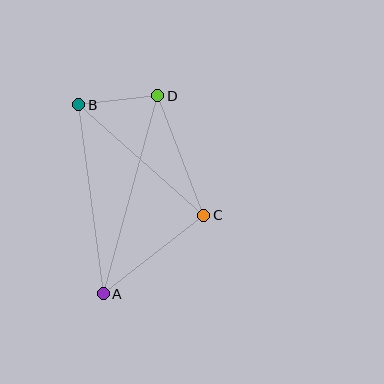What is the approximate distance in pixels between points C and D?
The distance between C and D is approximately 128 pixels.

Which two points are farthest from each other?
Points A and D are farthest from each other.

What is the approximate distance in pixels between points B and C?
The distance between B and C is approximately 167 pixels.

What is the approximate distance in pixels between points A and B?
The distance between A and B is approximately 191 pixels.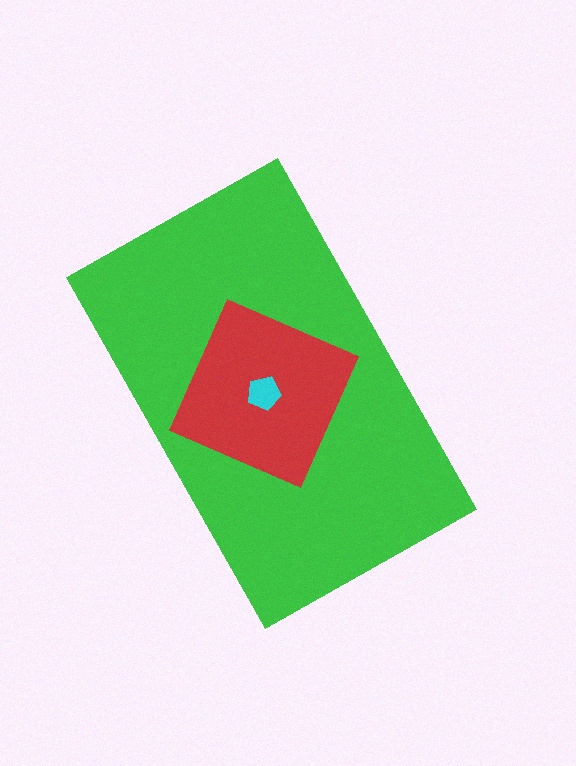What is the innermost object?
The cyan pentagon.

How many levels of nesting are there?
3.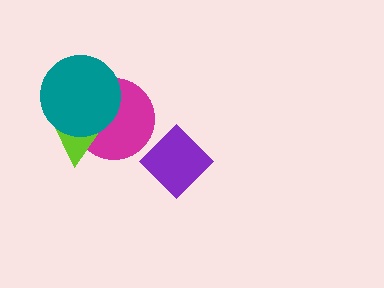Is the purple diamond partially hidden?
No, no other shape covers it.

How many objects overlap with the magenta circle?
2 objects overlap with the magenta circle.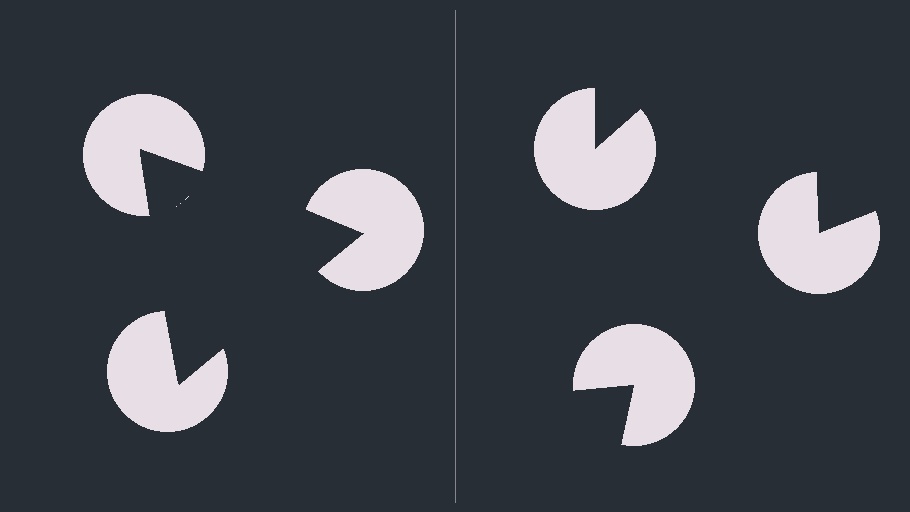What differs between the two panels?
The pac-man discs are positioned identically on both sides; only the wedge orientations differ. On the left they align to a triangle; on the right they are misaligned.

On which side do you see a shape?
An illusory triangle appears on the left side. On the right side the wedge cuts are rotated, so no coherent shape forms.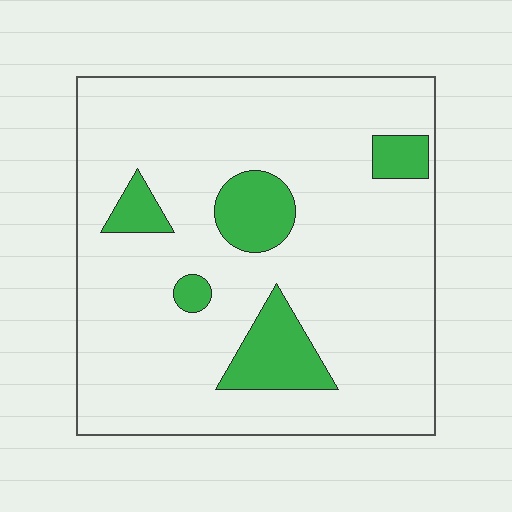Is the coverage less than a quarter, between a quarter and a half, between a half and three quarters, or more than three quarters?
Less than a quarter.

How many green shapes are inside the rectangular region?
5.